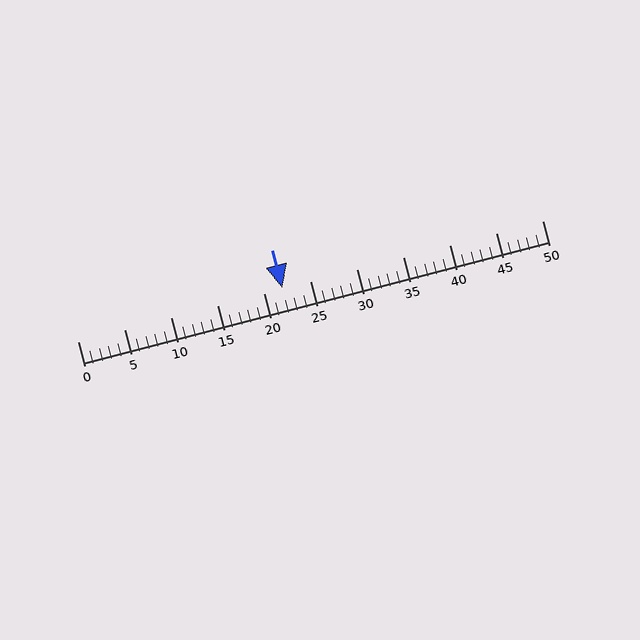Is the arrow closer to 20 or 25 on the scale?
The arrow is closer to 20.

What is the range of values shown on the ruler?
The ruler shows values from 0 to 50.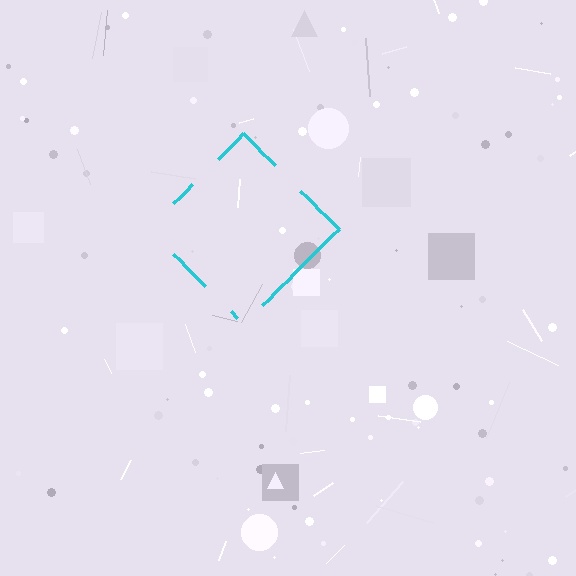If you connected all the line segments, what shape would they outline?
They would outline a diamond.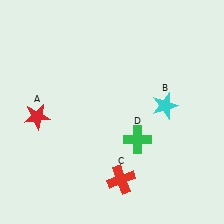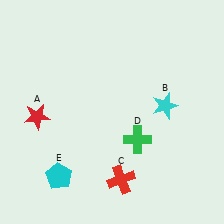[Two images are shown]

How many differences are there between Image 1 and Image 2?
There is 1 difference between the two images.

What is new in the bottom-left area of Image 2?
A cyan pentagon (E) was added in the bottom-left area of Image 2.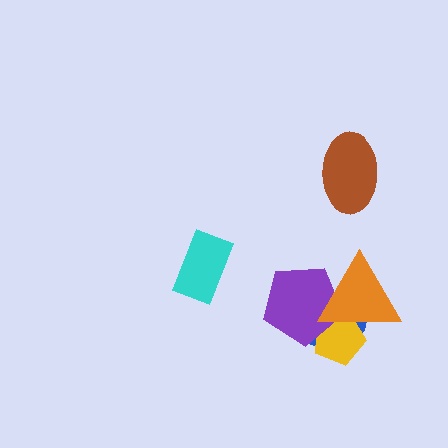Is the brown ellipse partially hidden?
No, no other shape covers it.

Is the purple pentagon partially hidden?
Yes, it is partially covered by another shape.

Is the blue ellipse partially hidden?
Yes, it is partially covered by another shape.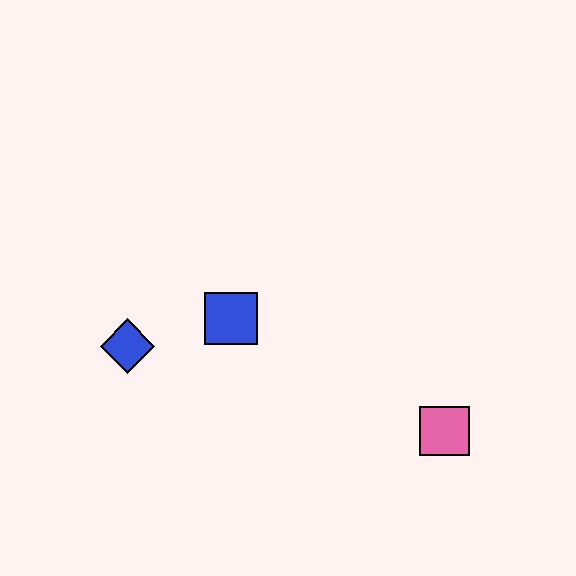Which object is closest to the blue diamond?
The blue square is closest to the blue diamond.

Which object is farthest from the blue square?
The pink square is farthest from the blue square.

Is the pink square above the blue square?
No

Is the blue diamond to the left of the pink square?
Yes